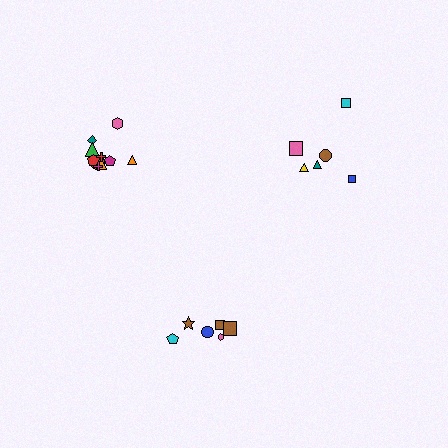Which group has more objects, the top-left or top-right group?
The top-left group.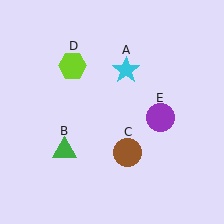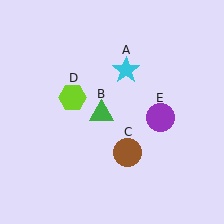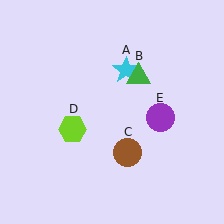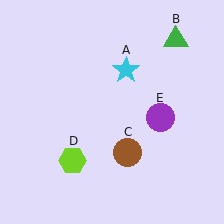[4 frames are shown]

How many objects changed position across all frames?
2 objects changed position: green triangle (object B), lime hexagon (object D).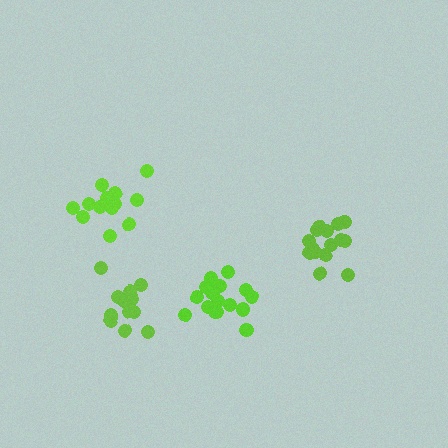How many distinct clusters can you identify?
There are 4 distinct clusters.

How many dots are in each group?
Group 1: 17 dots, Group 2: 15 dots, Group 3: 13 dots, Group 4: 15 dots (60 total).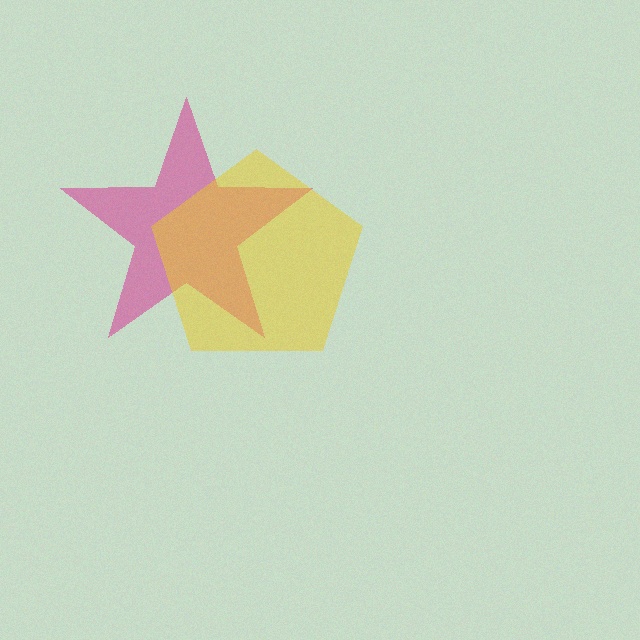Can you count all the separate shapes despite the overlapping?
Yes, there are 2 separate shapes.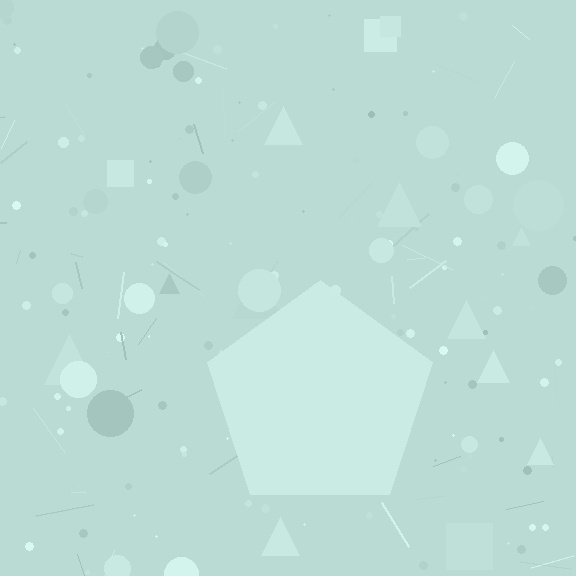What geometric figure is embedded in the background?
A pentagon is embedded in the background.